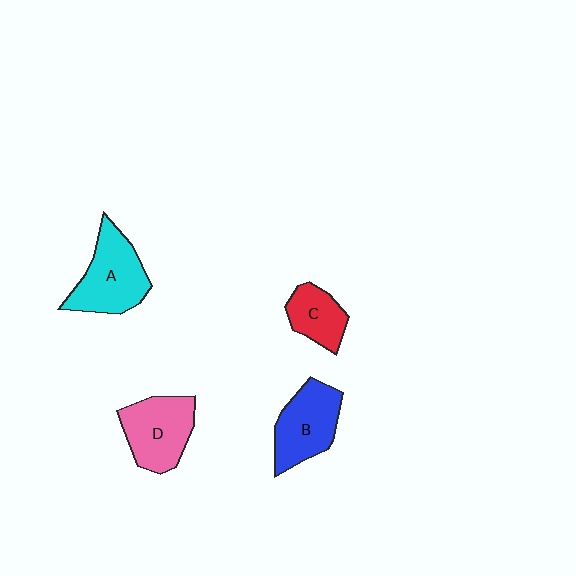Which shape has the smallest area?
Shape C (red).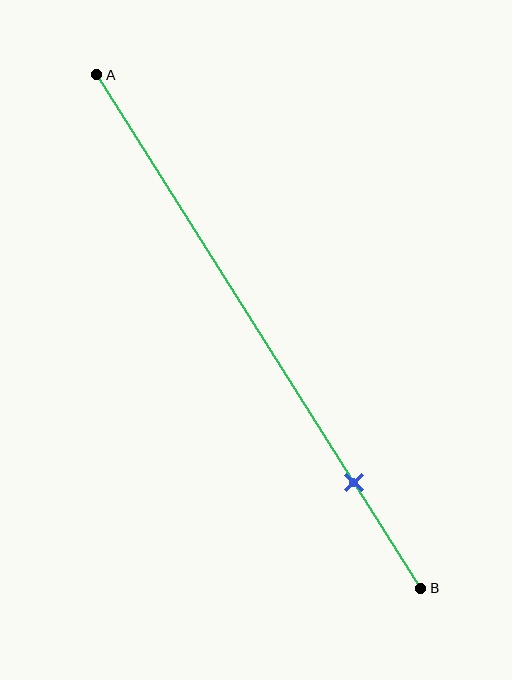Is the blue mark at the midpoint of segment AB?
No, the mark is at about 80% from A, not at the 50% midpoint.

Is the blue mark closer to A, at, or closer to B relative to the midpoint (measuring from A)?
The blue mark is closer to point B than the midpoint of segment AB.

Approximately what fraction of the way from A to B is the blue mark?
The blue mark is approximately 80% of the way from A to B.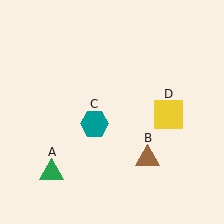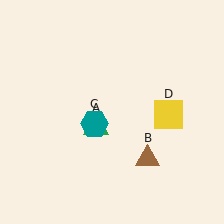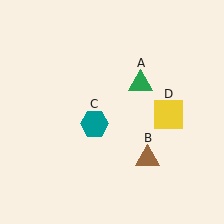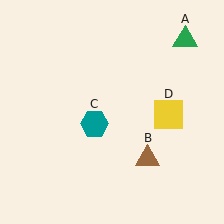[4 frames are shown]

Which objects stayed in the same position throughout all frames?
Brown triangle (object B) and teal hexagon (object C) and yellow square (object D) remained stationary.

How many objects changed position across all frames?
1 object changed position: green triangle (object A).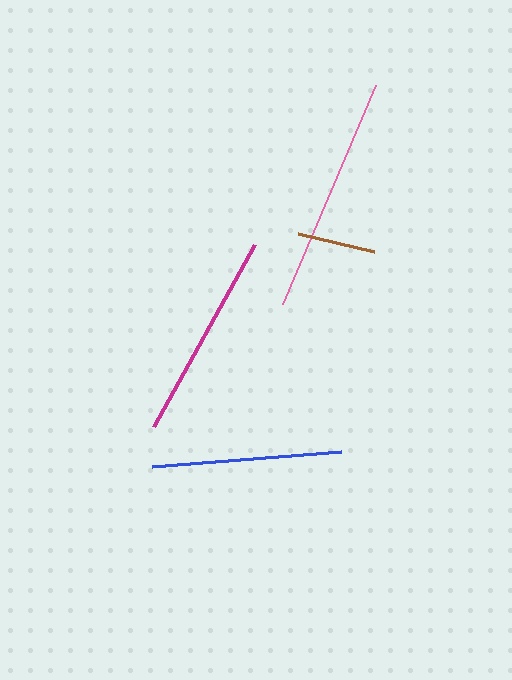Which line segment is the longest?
The pink line is the longest at approximately 237 pixels.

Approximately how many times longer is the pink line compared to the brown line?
The pink line is approximately 3.0 times the length of the brown line.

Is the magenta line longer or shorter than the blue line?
The magenta line is longer than the blue line.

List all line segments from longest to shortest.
From longest to shortest: pink, magenta, blue, brown.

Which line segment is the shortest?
The brown line is the shortest at approximately 78 pixels.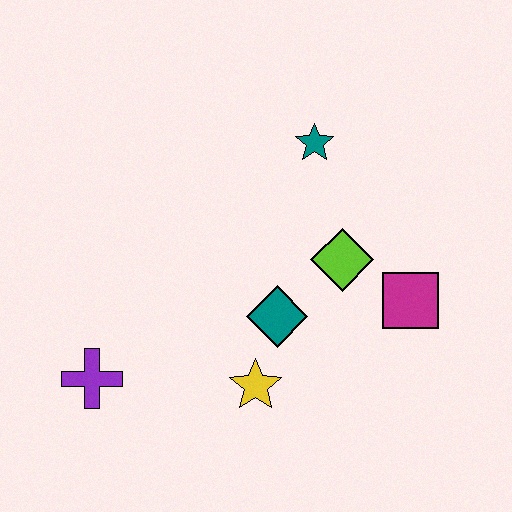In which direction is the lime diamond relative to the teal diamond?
The lime diamond is to the right of the teal diamond.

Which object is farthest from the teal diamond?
The purple cross is farthest from the teal diamond.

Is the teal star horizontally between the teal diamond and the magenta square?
Yes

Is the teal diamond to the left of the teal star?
Yes